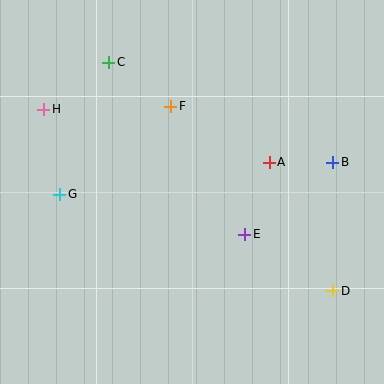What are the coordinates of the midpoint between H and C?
The midpoint between H and C is at (76, 86).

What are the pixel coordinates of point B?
Point B is at (333, 162).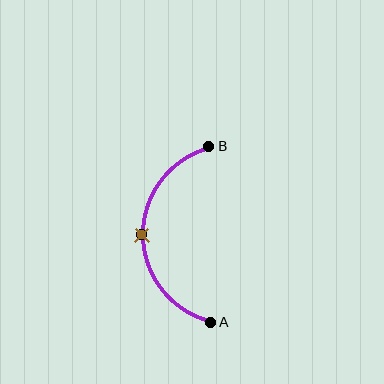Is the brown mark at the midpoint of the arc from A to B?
Yes. The brown mark lies on the arc at equal arc-length from both A and B — it is the arc midpoint.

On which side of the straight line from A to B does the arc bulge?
The arc bulges to the left of the straight line connecting A and B.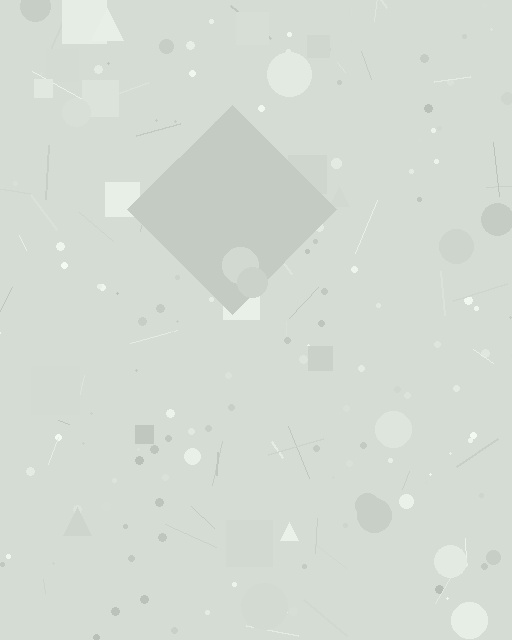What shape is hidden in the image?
A diamond is hidden in the image.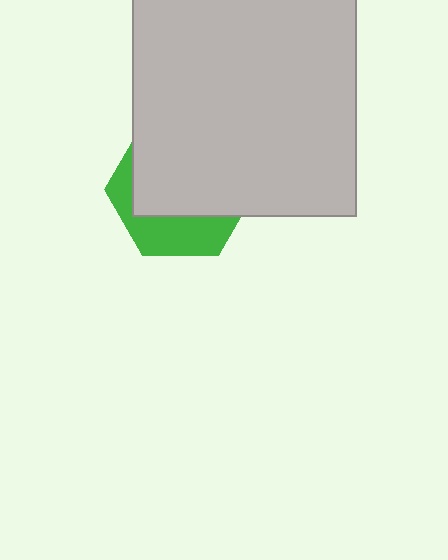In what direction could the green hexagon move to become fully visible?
The green hexagon could move down. That would shift it out from behind the light gray square entirely.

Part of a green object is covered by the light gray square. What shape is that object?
It is a hexagon.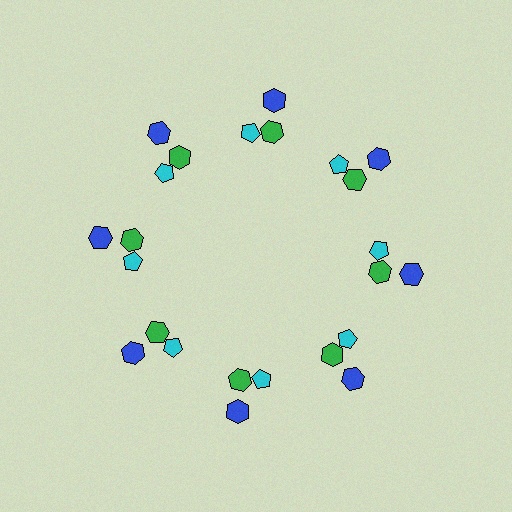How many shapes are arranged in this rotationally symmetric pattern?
There are 24 shapes, arranged in 8 groups of 3.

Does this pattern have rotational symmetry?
Yes, this pattern has 8-fold rotational symmetry. It looks the same after rotating 45 degrees around the center.